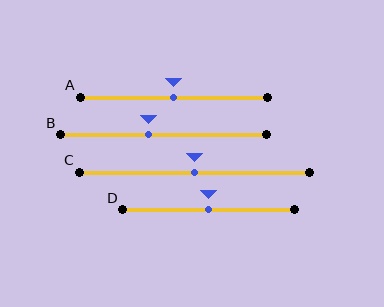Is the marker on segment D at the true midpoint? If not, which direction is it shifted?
Yes, the marker on segment D is at the true midpoint.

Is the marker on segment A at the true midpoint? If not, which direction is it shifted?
Yes, the marker on segment A is at the true midpoint.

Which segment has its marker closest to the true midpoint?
Segment A has its marker closest to the true midpoint.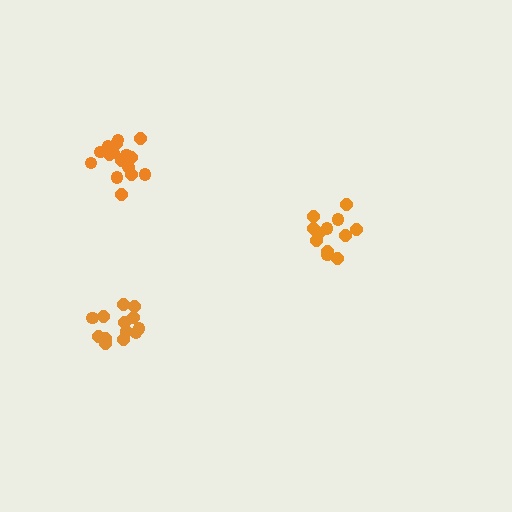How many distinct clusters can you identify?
There are 3 distinct clusters.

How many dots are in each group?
Group 1: 12 dots, Group 2: 16 dots, Group 3: 13 dots (41 total).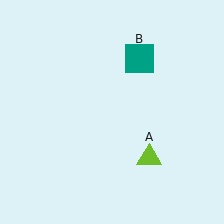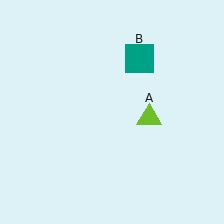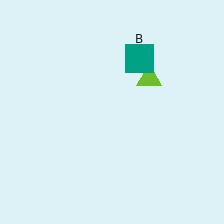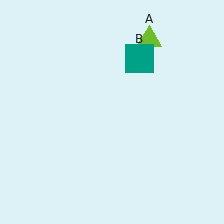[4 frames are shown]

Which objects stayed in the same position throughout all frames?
Teal square (object B) remained stationary.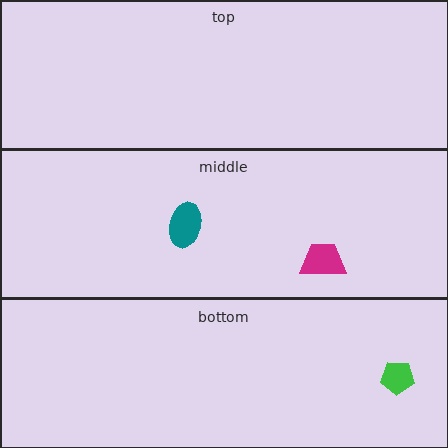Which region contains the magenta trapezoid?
The middle region.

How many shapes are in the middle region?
2.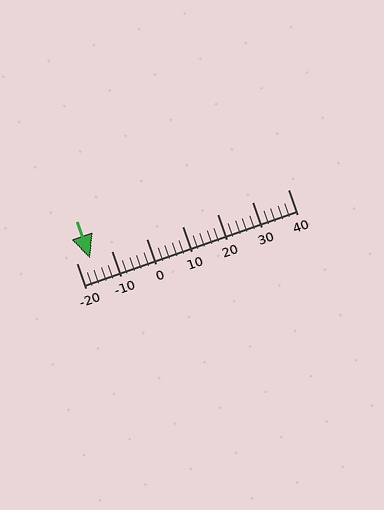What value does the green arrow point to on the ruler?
The green arrow points to approximately -16.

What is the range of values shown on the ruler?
The ruler shows values from -20 to 40.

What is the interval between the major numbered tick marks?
The major tick marks are spaced 10 units apart.